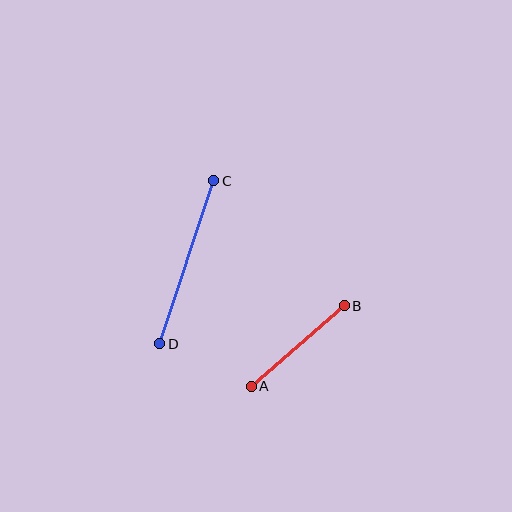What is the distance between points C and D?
The distance is approximately 172 pixels.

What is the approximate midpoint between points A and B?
The midpoint is at approximately (298, 346) pixels.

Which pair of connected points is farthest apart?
Points C and D are farthest apart.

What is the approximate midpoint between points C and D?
The midpoint is at approximately (187, 262) pixels.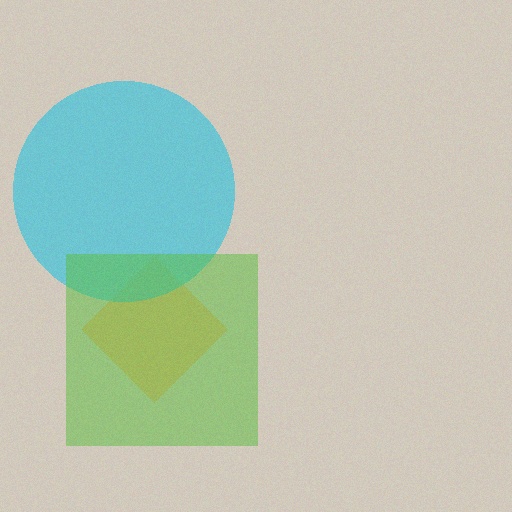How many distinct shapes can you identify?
There are 3 distinct shapes: an orange diamond, a cyan circle, a lime square.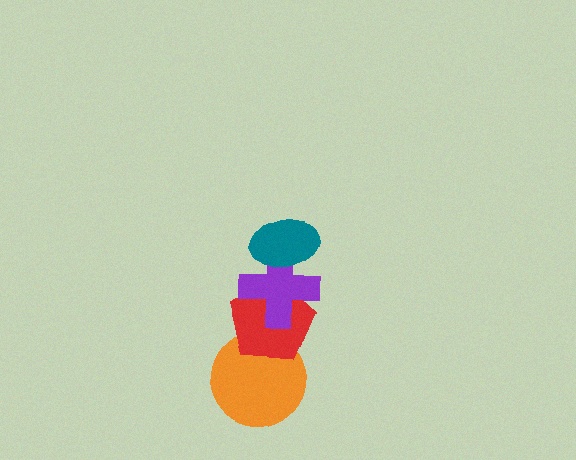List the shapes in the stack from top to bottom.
From top to bottom: the teal ellipse, the purple cross, the red pentagon, the orange circle.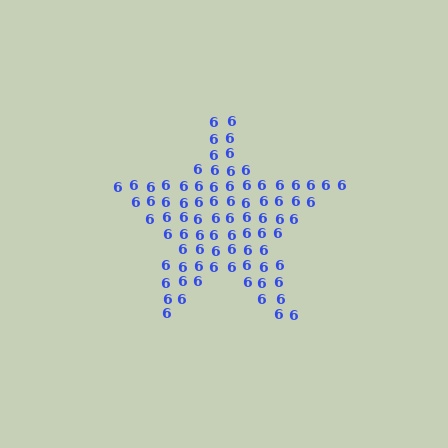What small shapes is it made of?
It is made of small digit 6's.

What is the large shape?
The large shape is a star.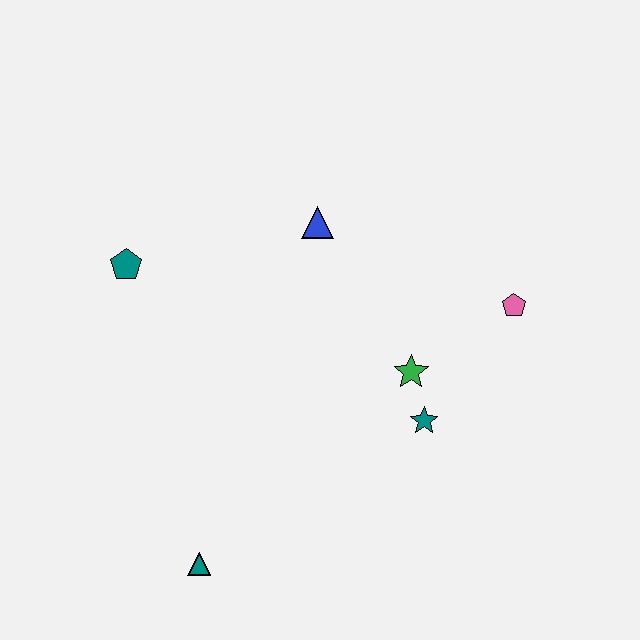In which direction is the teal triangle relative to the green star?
The teal triangle is to the left of the green star.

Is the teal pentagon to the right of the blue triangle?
No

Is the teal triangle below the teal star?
Yes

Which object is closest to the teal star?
The green star is closest to the teal star.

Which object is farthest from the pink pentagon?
The teal triangle is farthest from the pink pentagon.